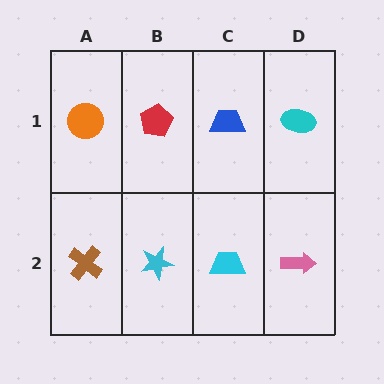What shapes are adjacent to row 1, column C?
A cyan trapezoid (row 2, column C), a red pentagon (row 1, column B), a cyan ellipse (row 1, column D).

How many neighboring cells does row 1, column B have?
3.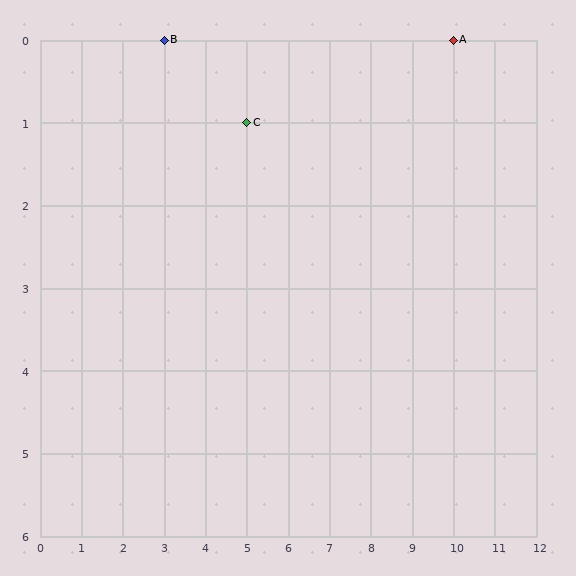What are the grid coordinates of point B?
Point B is at grid coordinates (3, 0).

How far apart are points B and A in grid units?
Points B and A are 7 columns apart.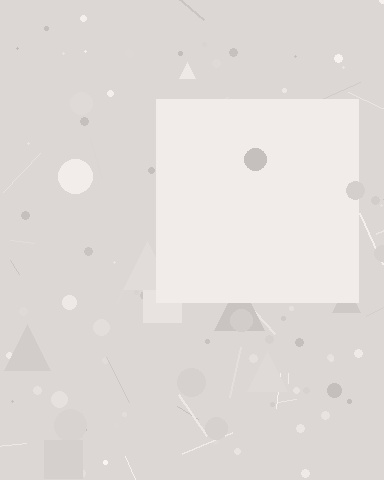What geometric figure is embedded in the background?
A square is embedded in the background.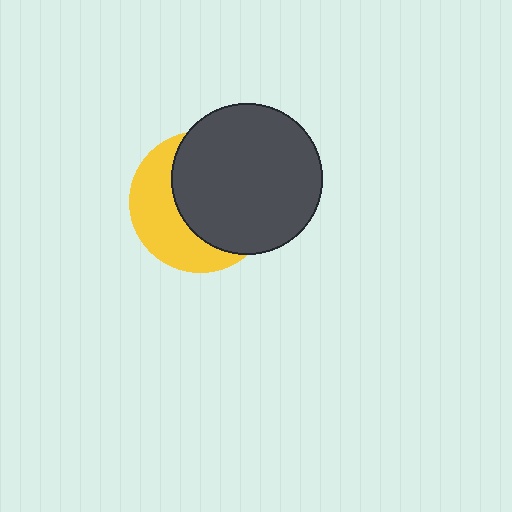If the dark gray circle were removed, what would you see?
You would see the complete yellow circle.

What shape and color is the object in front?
The object in front is a dark gray circle.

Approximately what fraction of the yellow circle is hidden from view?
Roughly 60% of the yellow circle is hidden behind the dark gray circle.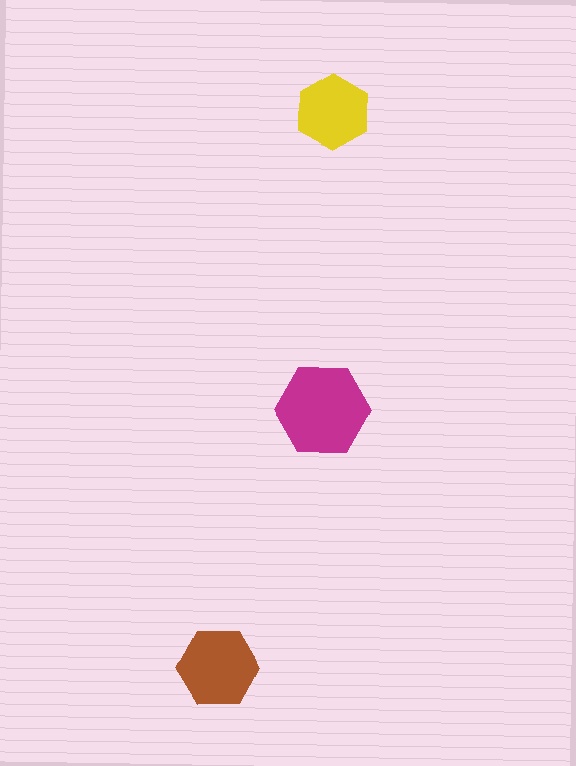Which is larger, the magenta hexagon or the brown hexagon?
The magenta one.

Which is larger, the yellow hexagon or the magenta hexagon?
The magenta one.